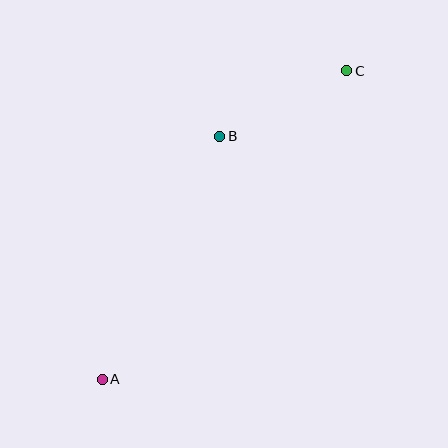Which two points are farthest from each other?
Points A and C are farthest from each other.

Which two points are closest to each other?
Points B and C are closest to each other.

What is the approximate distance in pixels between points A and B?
The distance between A and B is approximately 270 pixels.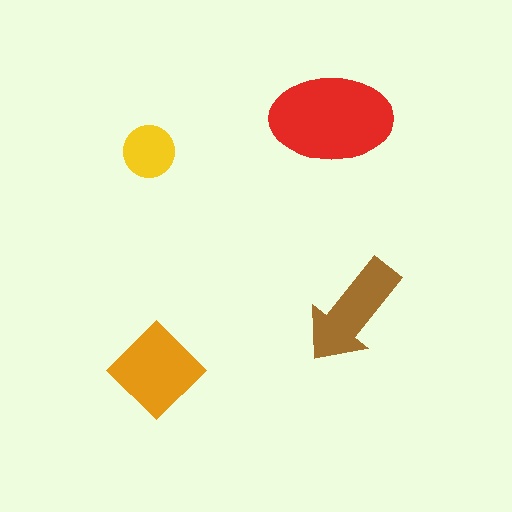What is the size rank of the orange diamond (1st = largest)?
2nd.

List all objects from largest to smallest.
The red ellipse, the orange diamond, the brown arrow, the yellow circle.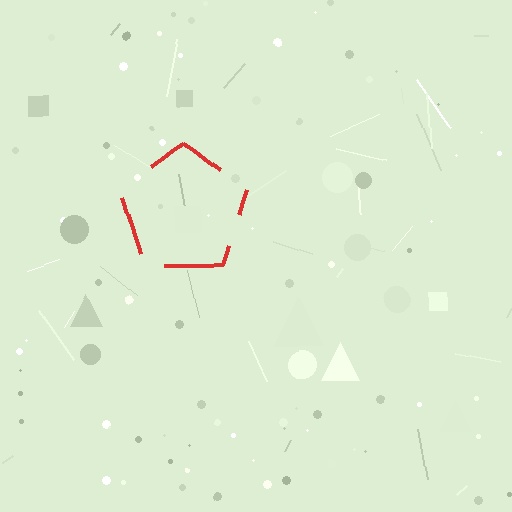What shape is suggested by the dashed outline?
The dashed outline suggests a pentagon.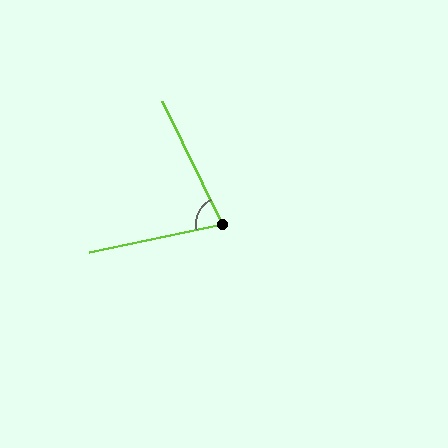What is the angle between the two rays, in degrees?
Approximately 76 degrees.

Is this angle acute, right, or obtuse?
It is acute.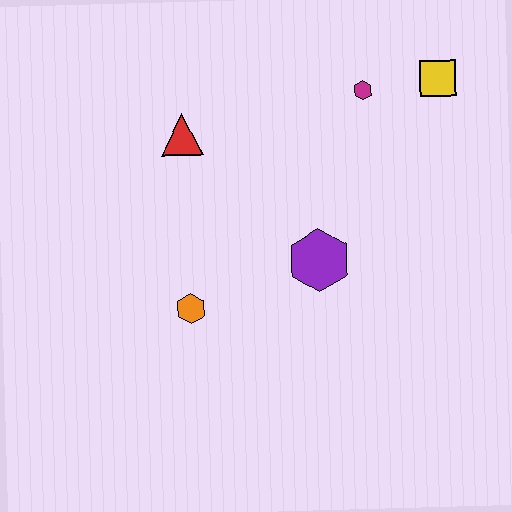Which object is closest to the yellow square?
The magenta hexagon is closest to the yellow square.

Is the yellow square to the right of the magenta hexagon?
Yes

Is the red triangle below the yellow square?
Yes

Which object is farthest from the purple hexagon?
The yellow square is farthest from the purple hexagon.